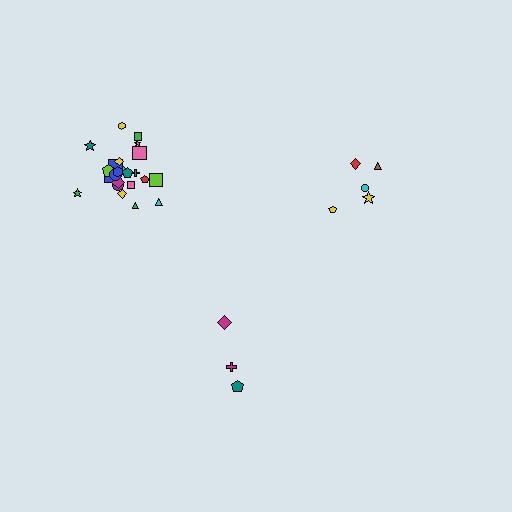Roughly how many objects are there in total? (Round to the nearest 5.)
Roughly 35 objects in total.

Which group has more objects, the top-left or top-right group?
The top-left group.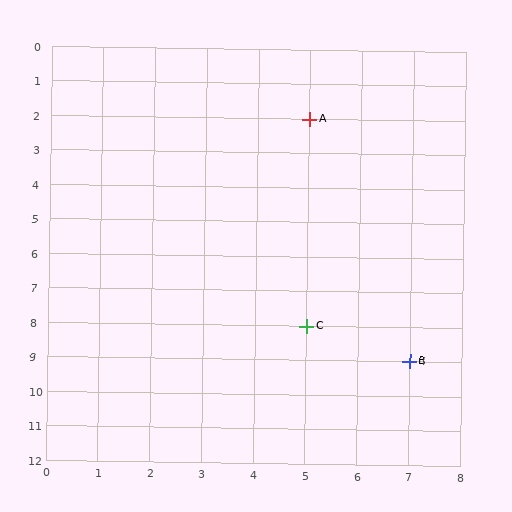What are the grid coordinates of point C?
Point C is at grid coordinates (5, 8).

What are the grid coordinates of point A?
Point A is at grid coordinates (5, 2).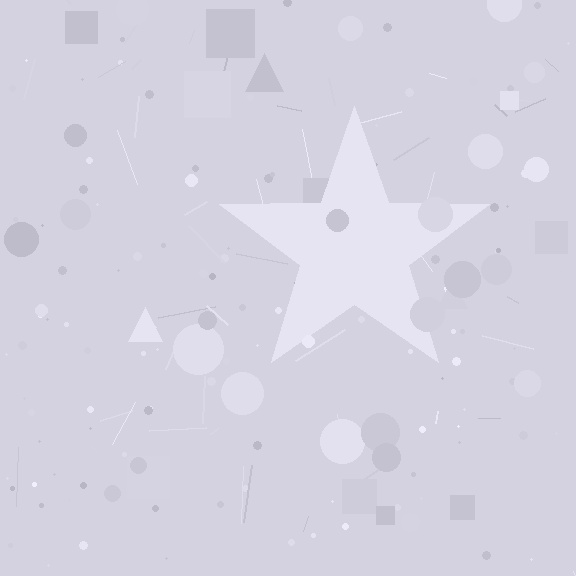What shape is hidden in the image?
A star is hidden in the image.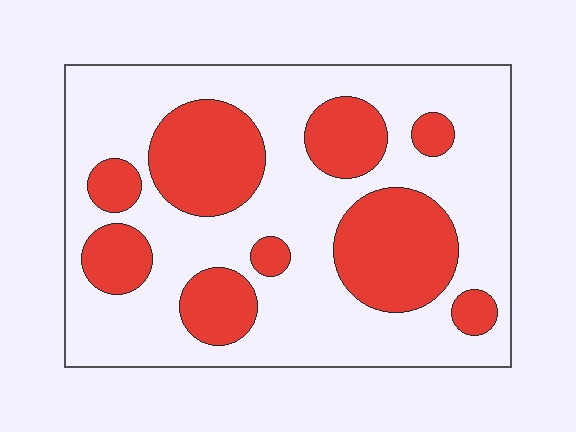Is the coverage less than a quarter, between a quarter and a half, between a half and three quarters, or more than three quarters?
Between a quarter and a half.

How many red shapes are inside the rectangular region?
9.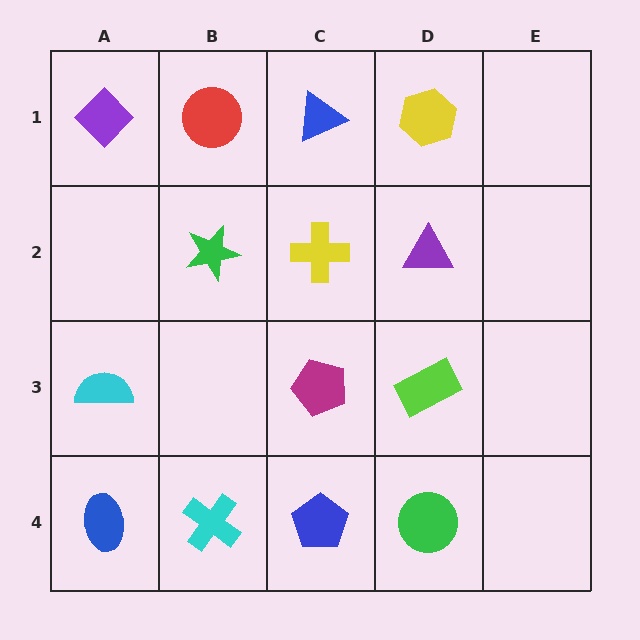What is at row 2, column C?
A yellow cross.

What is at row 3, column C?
A magenta pentagon.